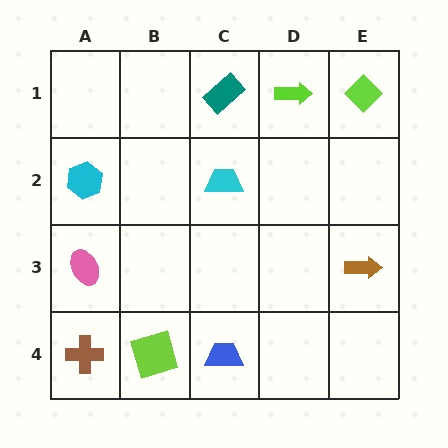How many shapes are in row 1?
3 shapes.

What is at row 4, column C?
A blue trapezoid.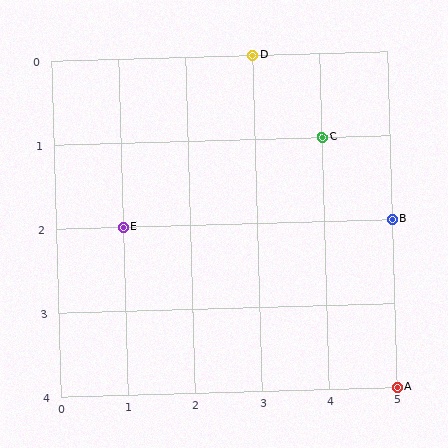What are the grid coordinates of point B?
Point B is at grid coordinates (5, 2).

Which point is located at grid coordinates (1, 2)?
Point E is at (1, 2).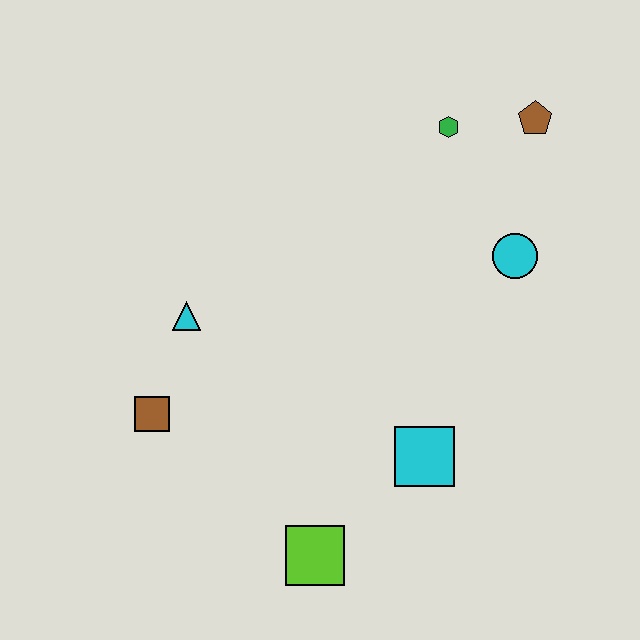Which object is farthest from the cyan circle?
The brown square is farthest from the cyan circle.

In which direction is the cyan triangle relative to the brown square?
The cyan triangle is above the brown square.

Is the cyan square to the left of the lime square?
No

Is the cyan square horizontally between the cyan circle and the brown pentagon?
No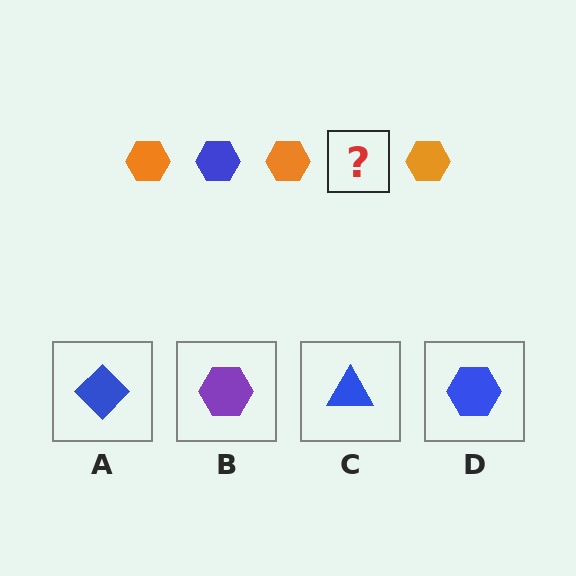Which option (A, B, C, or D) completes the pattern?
D.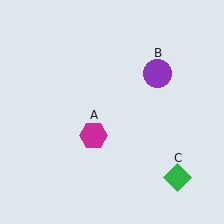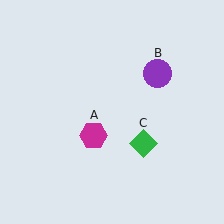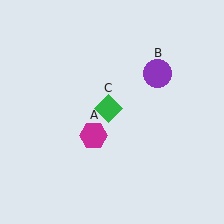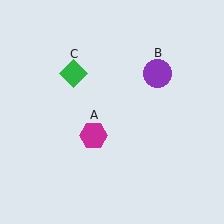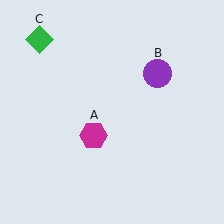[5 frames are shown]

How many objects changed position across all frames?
1 object changed position: green diamond (object C).